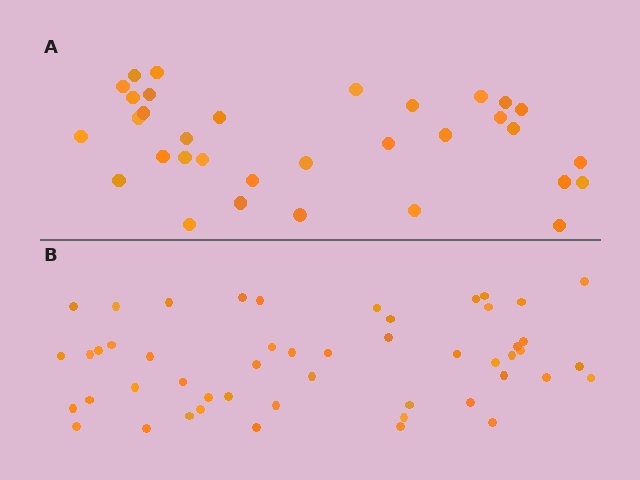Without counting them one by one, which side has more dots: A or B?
Region B (the bottom region) has more dots.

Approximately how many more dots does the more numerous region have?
Region B has approximately 15 more dots than region A.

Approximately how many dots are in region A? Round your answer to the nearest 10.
About 30 dots. (The exact count is 33, which rounds to 30.)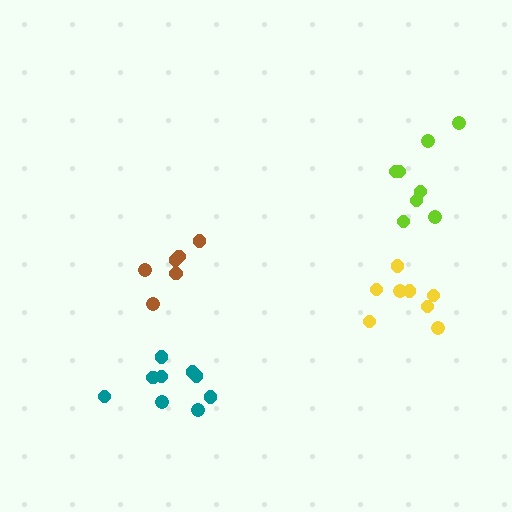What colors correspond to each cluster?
The clusters are colored: brown, yellow, lime, teal.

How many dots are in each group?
Group 1: 6 dots, Group 2: 8 dots, Group 3: 8 dots, Group 4: 9 dots (31 total).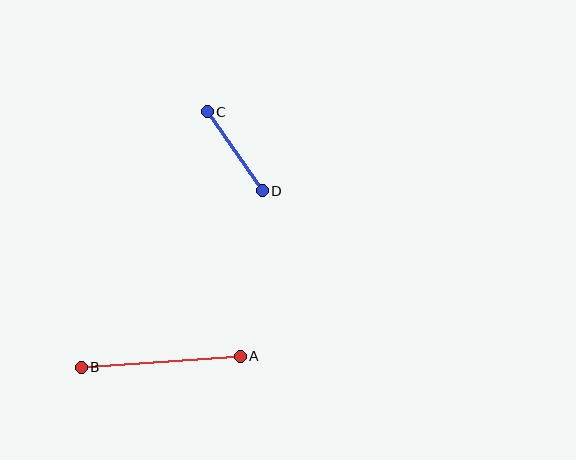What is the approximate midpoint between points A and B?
The midpoint is at approximately (161, 362) pixels.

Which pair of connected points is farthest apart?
Points A and B are farthest apart.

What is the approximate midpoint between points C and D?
The midpoint is at approximately (235, 151) pixels.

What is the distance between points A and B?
The distance is approximately 160 pixels.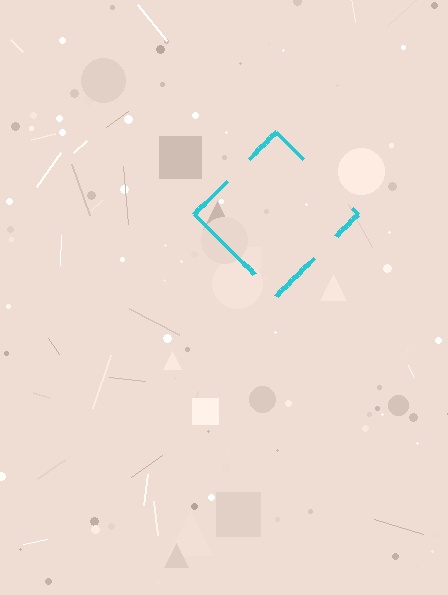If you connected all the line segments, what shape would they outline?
They would outline a diamond.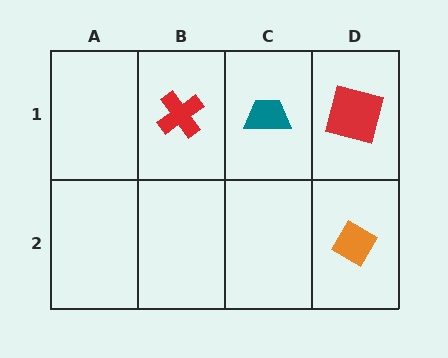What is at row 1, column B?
A red cross.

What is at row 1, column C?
A teal trapezoid.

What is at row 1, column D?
A red square.